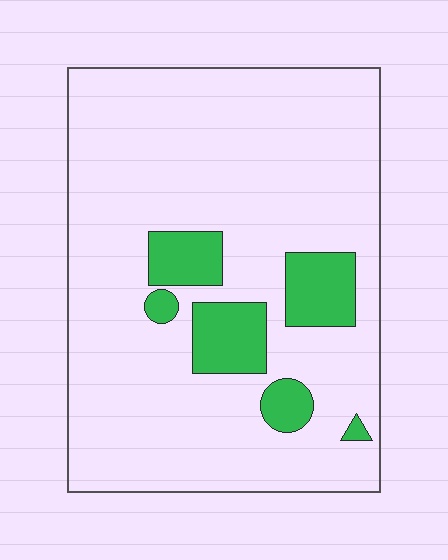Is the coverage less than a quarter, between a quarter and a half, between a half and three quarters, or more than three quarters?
Less than a quarter.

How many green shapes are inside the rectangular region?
6.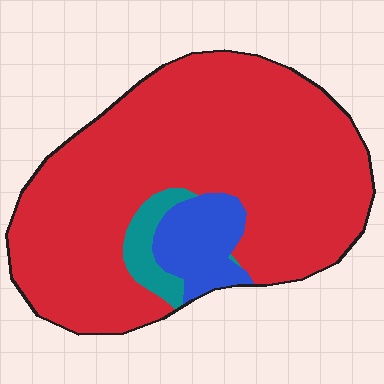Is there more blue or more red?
Red.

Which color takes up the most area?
Red, at roughly 85%.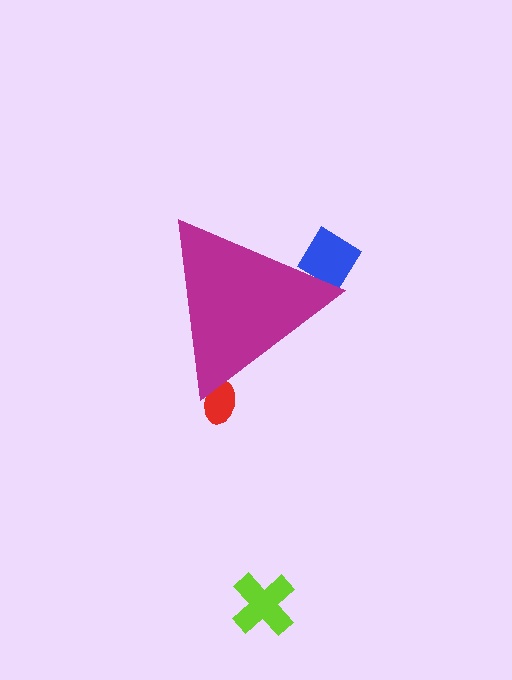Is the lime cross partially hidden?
No, the lime cross is fully visible.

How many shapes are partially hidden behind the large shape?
2 shapes are partially hidden.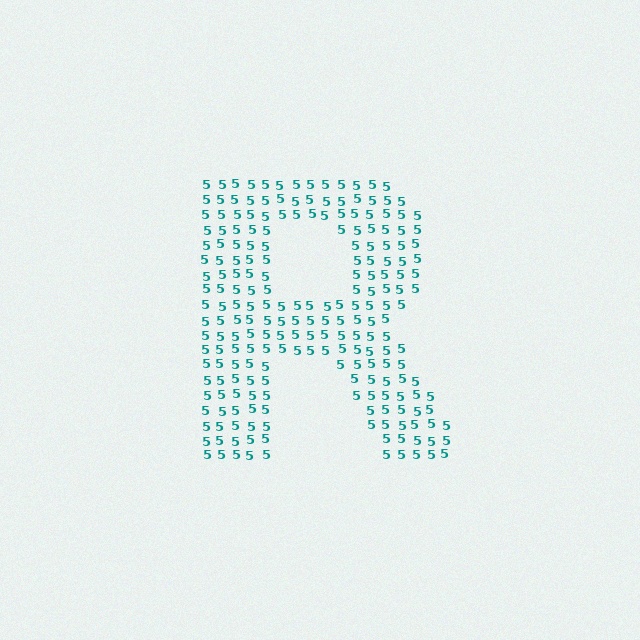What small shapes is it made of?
It is made of small digit 5's.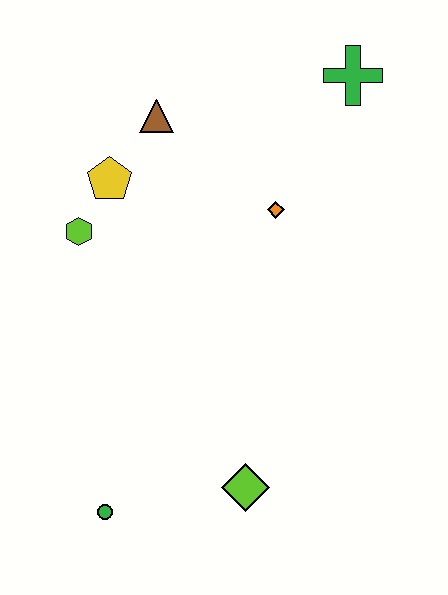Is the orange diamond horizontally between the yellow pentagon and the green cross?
Yes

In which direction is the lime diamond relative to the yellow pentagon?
The lime diamond is below the yellow pentagon.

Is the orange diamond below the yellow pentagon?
Yes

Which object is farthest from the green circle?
The green cross is farthest from the green circle.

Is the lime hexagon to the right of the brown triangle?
No